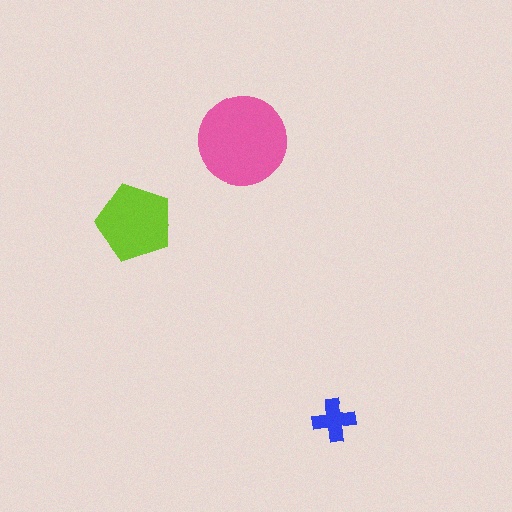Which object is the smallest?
The blue cross.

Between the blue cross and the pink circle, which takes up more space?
The pink circle.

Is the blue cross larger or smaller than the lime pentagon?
Smaller.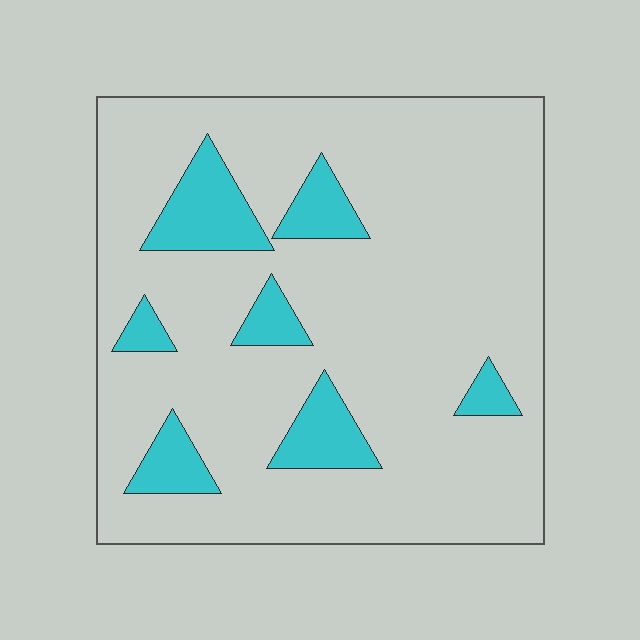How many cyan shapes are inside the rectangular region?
7.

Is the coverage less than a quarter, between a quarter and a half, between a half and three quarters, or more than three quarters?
Less than a quarter.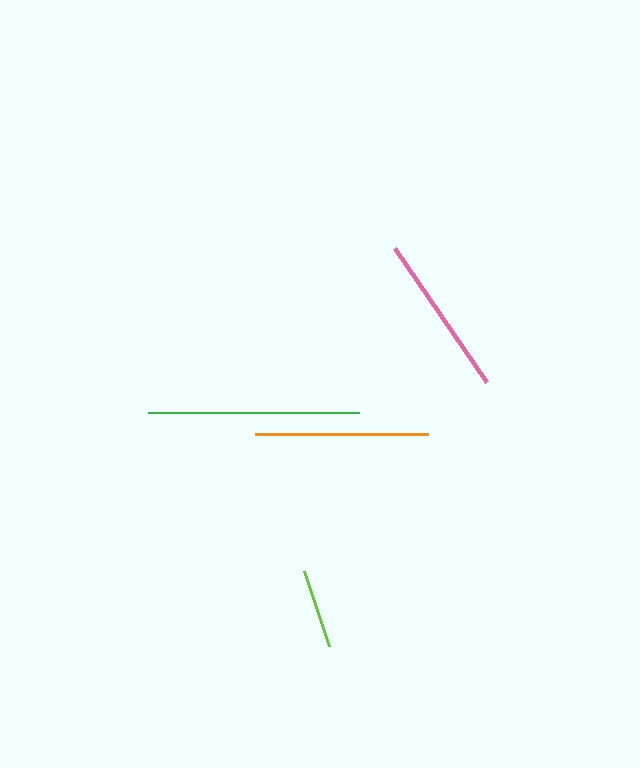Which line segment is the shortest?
The lime line is the shortest at approximately 80 pixels.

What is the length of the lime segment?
The lime segment is approximately 80 pixels long.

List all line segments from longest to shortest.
From longest to shortest: green, orange, pink, lime.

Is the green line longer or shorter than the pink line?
The green line is longer than the pink line.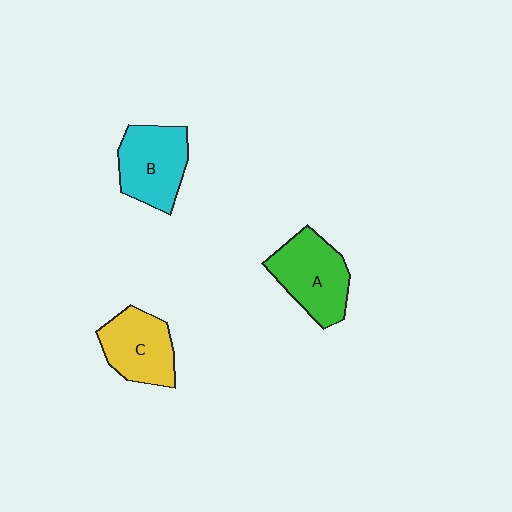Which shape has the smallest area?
Shape C (yellow).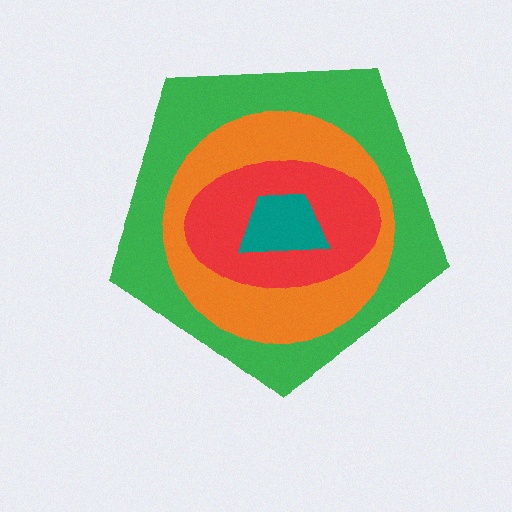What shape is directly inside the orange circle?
The red ellipse.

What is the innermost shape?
The teal trapezoid.